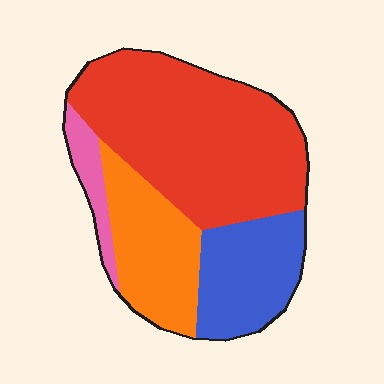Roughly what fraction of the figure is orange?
Orange takes up between a sixth and a third of the figure.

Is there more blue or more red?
Red.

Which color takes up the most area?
Red, at roughly 50%.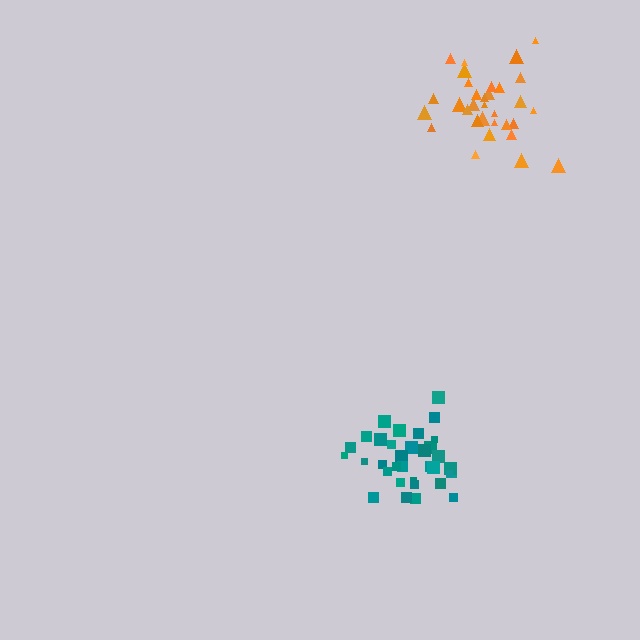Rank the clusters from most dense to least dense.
teal, orange.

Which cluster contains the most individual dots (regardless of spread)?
Teal (35).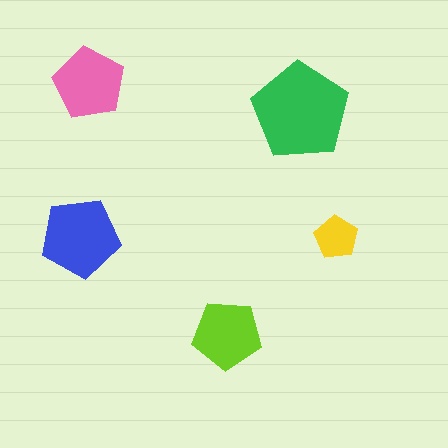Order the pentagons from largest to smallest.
the green one, the blue one, the pink one, the lime one, the yellow one.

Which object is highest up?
The pink pentagon is topmost.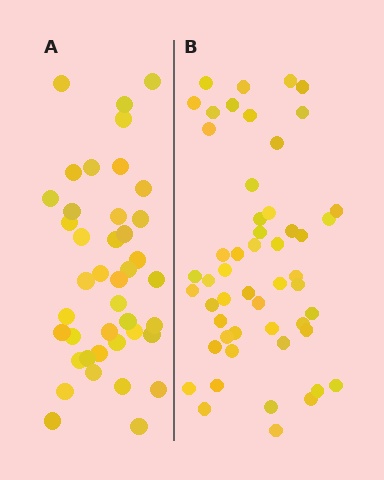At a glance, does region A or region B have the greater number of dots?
Region B (the right region) has more dots.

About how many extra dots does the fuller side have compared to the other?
Region B has roughly 12 or so more dots than region A.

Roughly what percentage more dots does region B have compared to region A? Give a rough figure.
About 25% more.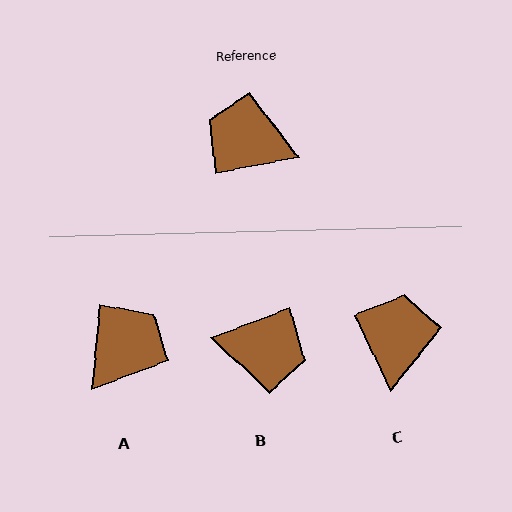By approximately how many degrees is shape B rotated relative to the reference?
Approximately 170 degrees clockwise.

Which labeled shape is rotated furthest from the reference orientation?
B, about 170 degrees away.